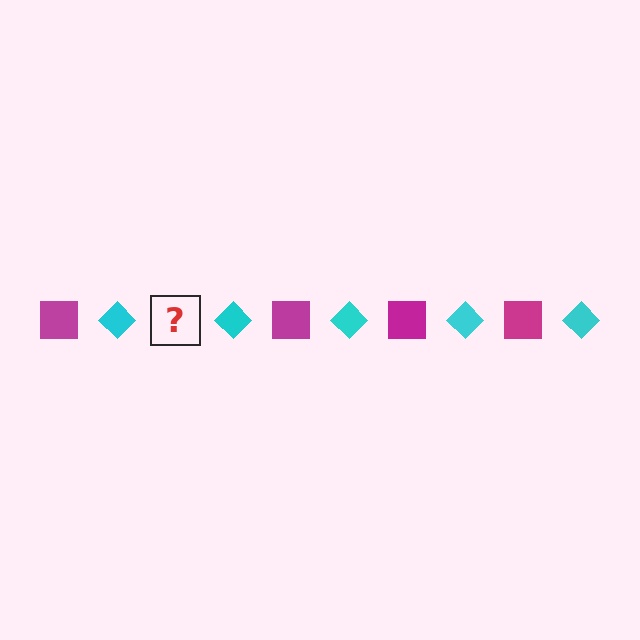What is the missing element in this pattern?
The missing element is a magenta square.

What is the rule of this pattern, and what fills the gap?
The rule is that the pattern alternates between magenta square and cyan diamond. The gap should be filled with a magenta square.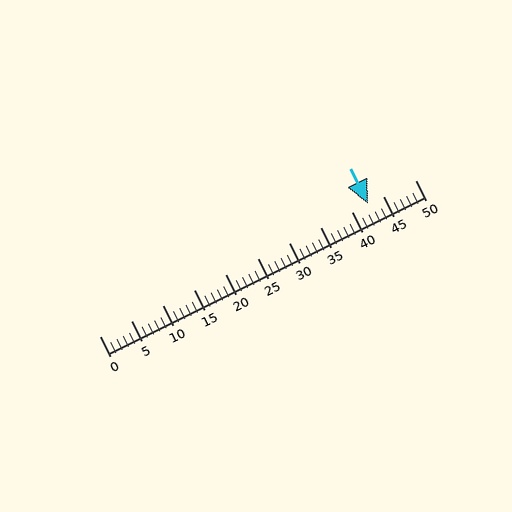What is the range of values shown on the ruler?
The ruler shows values from 0 to 50.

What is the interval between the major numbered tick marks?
The major tick marks are spaced 5 units apart.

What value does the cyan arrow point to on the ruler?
The cyan arrow points to approximately 43.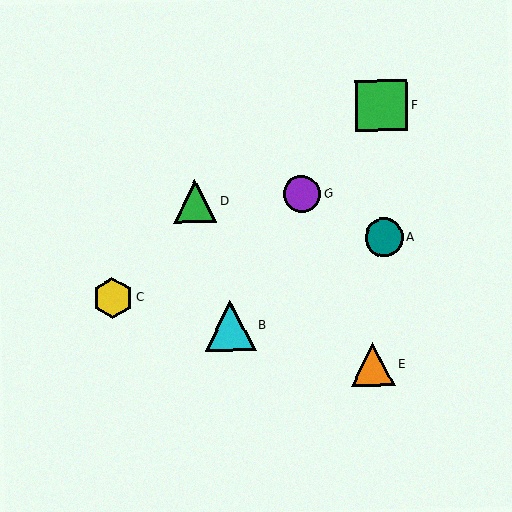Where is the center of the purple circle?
The center of the purple circle is at (302, 194).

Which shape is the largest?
The green square (labeled F) is the largest.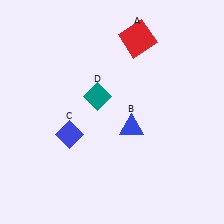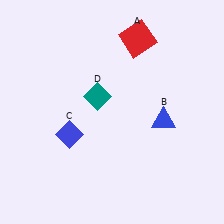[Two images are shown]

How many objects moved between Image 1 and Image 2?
1 object moved between the two images.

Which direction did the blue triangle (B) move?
The blue triangle (B) moved right.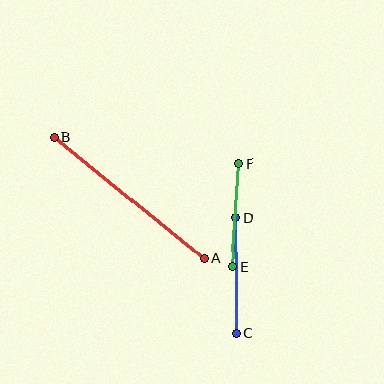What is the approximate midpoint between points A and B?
The midpoint is at approximately (129, 198) pixels.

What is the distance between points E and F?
The distance is approximately 103 pixels.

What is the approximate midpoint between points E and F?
The midpoint is at approximately (236, 215) pixels.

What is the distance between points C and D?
The distance is approximately 115 pixels.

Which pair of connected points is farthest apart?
Points A and B are farthest apart.